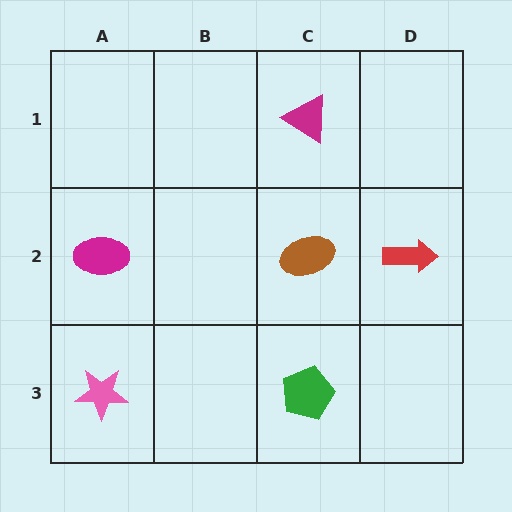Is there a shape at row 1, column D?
No, that cell is empty.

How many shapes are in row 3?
2 shapes.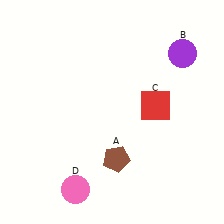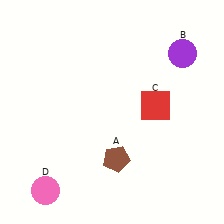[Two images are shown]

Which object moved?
The pink circle (D) moved left.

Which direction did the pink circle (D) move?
The pink circle (D) moved left.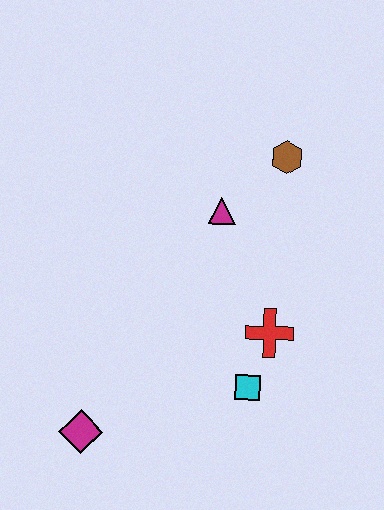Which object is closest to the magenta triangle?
The brown hexagon is closest to the magenta triangle.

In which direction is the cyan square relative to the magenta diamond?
The cyan square is to the right of the magenta diamond.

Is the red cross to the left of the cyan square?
No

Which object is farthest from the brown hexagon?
The magenta diamond is farthest from the brown hexagon.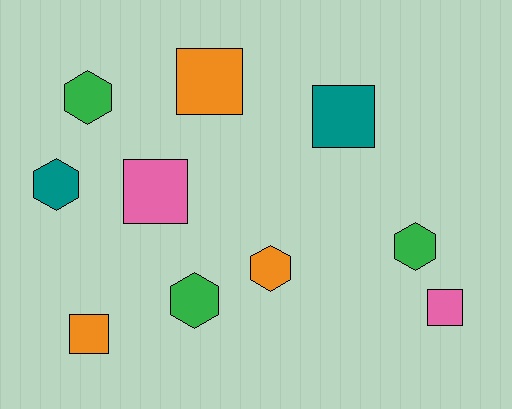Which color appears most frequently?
Orange, with 3 objects.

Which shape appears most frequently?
Square, with 5 objects.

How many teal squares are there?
There is 1 teal square.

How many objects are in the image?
There are 10 objects.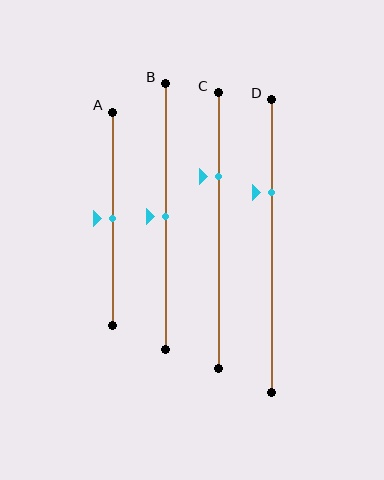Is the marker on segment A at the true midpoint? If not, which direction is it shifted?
Yes, the marker on segment A is at the true midpoint.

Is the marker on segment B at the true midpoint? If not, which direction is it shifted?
Yes, the marker on segment B is at the true midpoint.